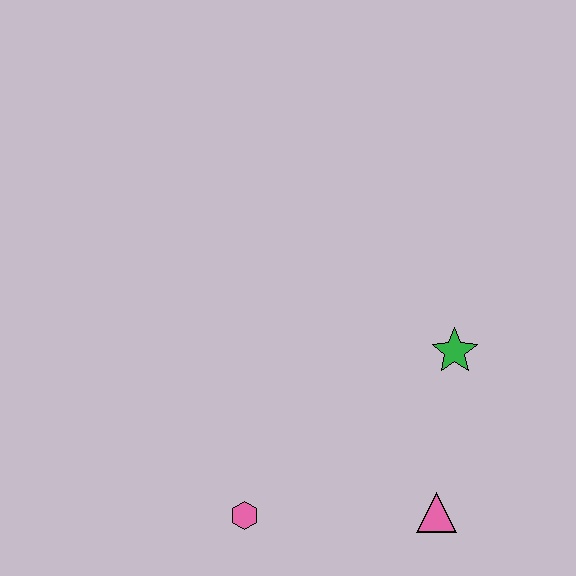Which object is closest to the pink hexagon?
The pink triangle is closest to the pink hexagon.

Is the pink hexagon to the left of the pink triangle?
Yes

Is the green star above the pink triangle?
Yes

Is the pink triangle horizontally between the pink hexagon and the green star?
Yes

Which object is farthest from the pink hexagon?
The green star is farthest from the pink hexagon.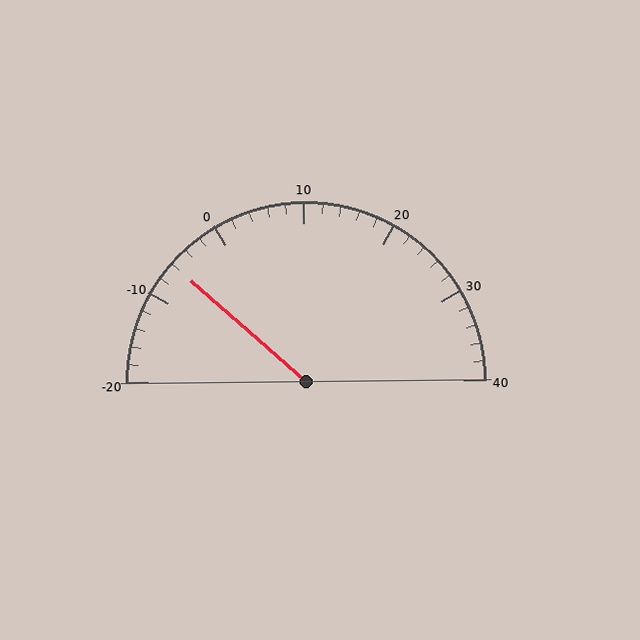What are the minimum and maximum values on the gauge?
The gauge ranges from -20 to 40.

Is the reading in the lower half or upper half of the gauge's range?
The reading is in the lower half of the range (-20 to 40).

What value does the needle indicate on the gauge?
The needle indicates approximately -6.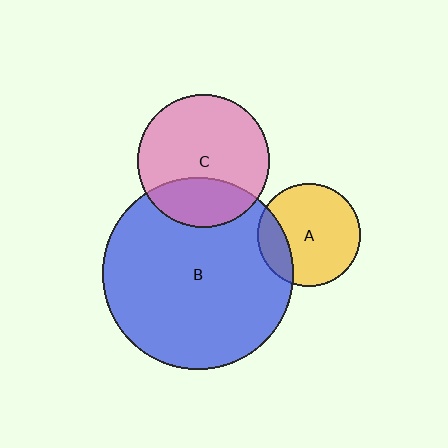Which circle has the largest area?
Circle B (blue).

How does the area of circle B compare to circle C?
Approximately 2.1 times.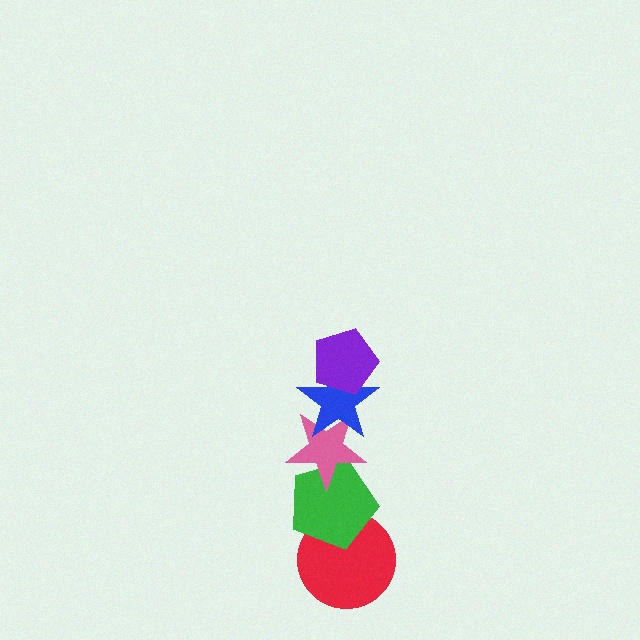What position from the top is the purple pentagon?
The purple pentagon is 1st from the top.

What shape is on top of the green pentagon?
The pink star is on top of the green pentagon.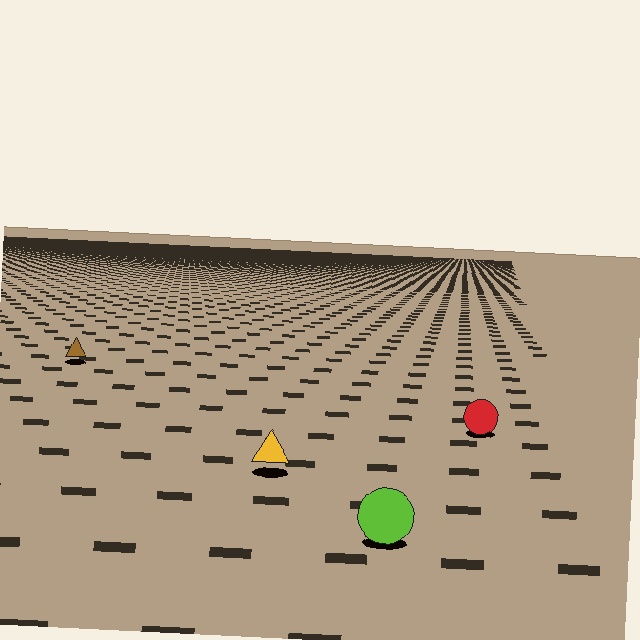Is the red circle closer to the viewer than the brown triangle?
Yes. The red circle is closer — you can tell from the texture gradient: the ground texture is coarser near it.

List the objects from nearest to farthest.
From nearest to farthest: the lime circle, the yellow triangle, the red circle, the brown triangle.